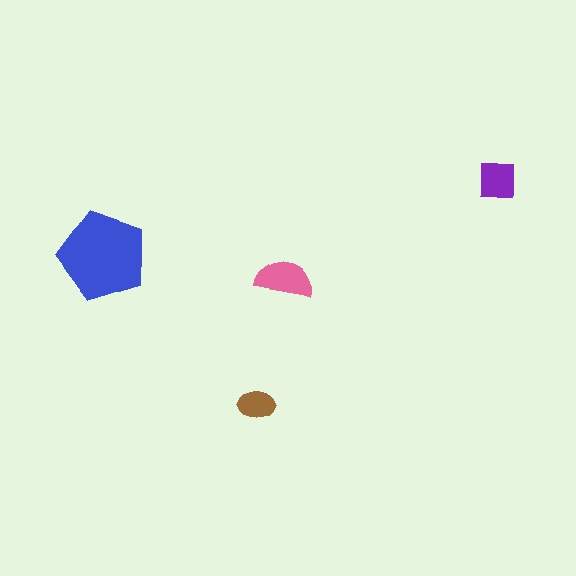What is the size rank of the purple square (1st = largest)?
3rd.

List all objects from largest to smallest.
The blue pentagon, the pink semicircle, the purple square, the brown ellipse.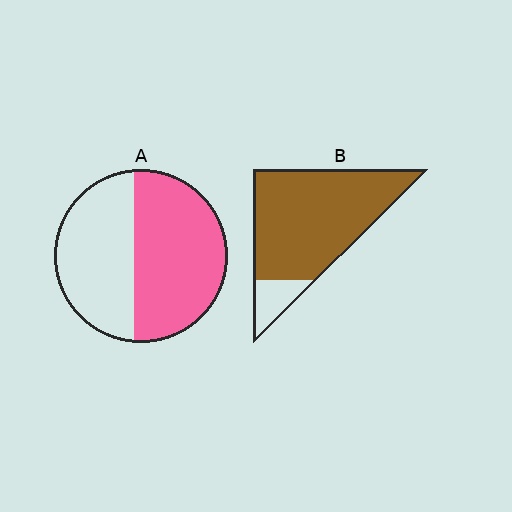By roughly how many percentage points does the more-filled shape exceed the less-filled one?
By roughly 30 percentage points (B over A).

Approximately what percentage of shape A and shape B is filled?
A is approximately 55% and B is approximately 85%.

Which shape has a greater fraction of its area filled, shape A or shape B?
Shape B.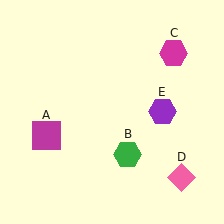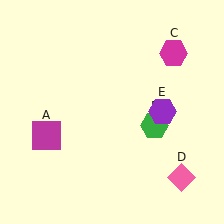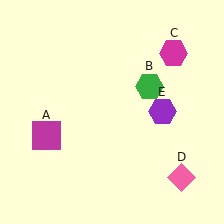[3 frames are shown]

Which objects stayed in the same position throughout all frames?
Magenta square (object A) and magenta hexagon (object C) and pink diamond (object D) and purple hexagon (object E) remained stationary.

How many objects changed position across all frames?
1 object changed position: green hexagon (object B).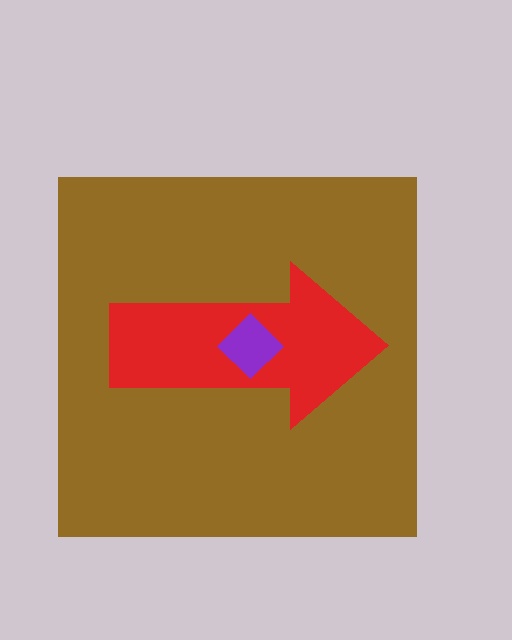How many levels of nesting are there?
3.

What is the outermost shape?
The brown square.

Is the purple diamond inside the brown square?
Yes.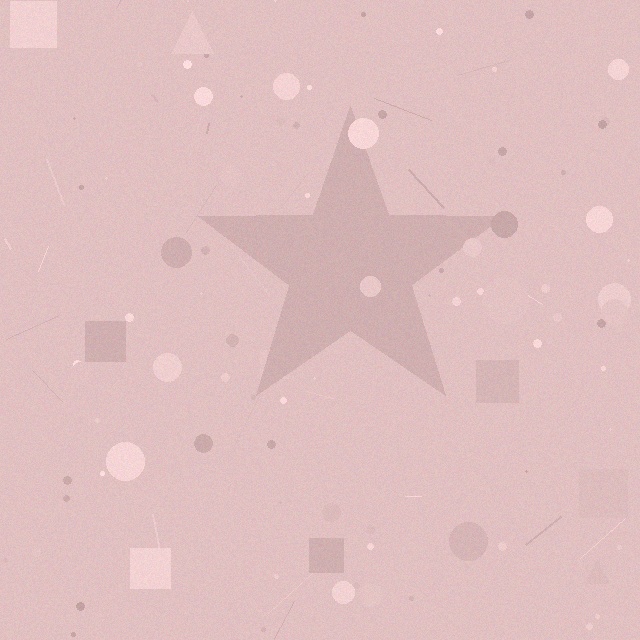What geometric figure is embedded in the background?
A star is embedded in the background.